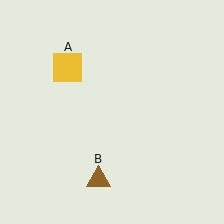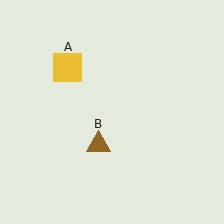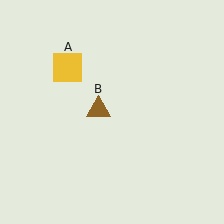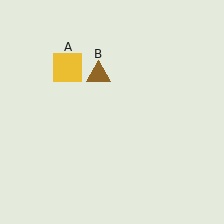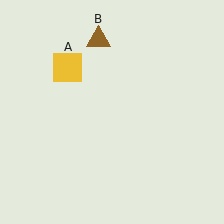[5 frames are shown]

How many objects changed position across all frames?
1 object changed position: brown triangle (object B).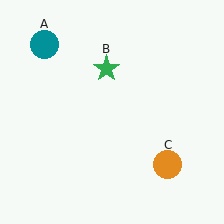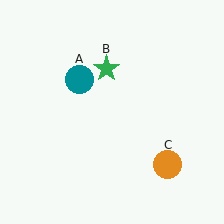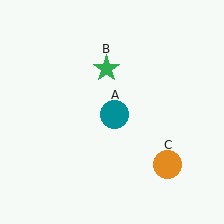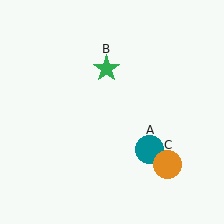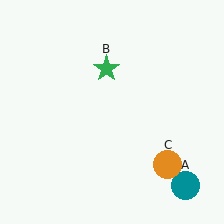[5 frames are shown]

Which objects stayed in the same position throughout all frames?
Green star (object B) and orange circle (object C) remained stationary.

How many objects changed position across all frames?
1 object changed position: teal circle (object A).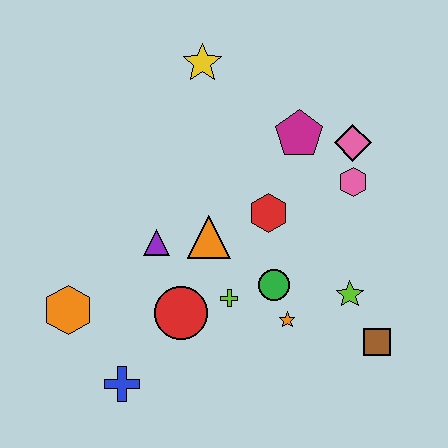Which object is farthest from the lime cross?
The yellow star is farthest from the lime cross.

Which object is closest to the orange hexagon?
The blue cross is closest to the orange hexagon.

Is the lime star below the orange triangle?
Yes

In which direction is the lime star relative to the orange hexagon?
The lime star is to the right of the orange hexagon.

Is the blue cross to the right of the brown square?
No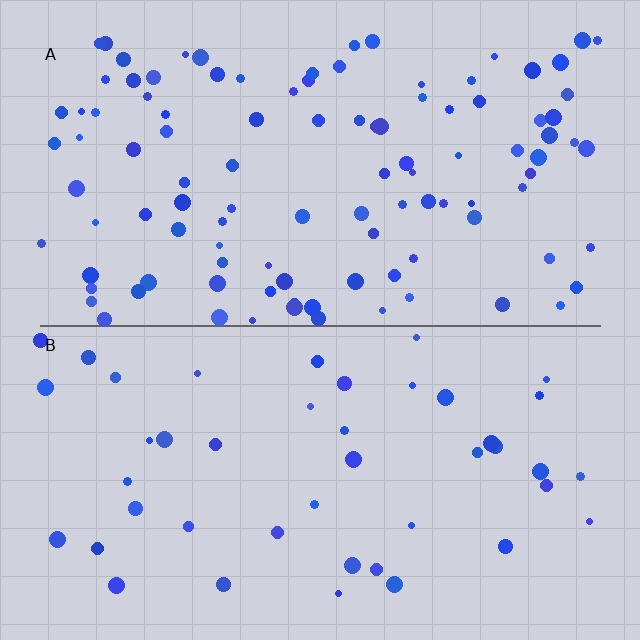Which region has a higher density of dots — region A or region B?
A (the top).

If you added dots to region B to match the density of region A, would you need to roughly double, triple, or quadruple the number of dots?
Approximately double.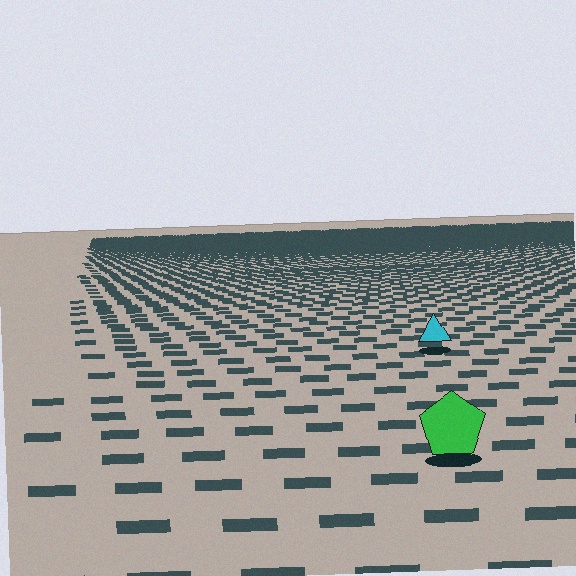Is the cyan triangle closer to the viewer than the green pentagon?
No. The green pentagon is closer — you can tell from the texture gradient: the ground texture is coarser near it.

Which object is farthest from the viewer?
The cyan triangle is farthest from the viewer. It appears smaller and the ground texture around it is denser.